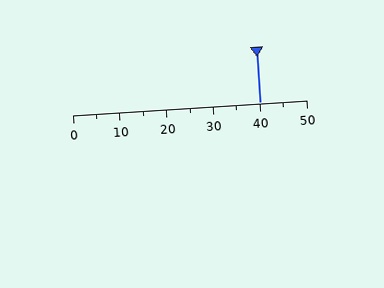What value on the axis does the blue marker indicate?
The marker indicates approximately 40.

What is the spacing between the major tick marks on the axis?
The major ticks are spaced 10 apart.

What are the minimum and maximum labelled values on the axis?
The axis runs from 0 to 50.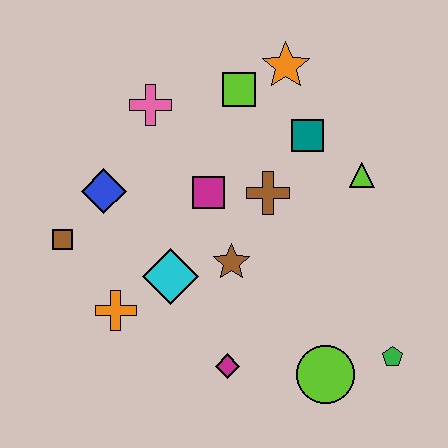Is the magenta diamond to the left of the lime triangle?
Yes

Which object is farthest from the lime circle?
The pink cross is farthest from the lime circle.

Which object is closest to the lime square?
The orange star is closest to the lime square.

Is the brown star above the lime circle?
Yes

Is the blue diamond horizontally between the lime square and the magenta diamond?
No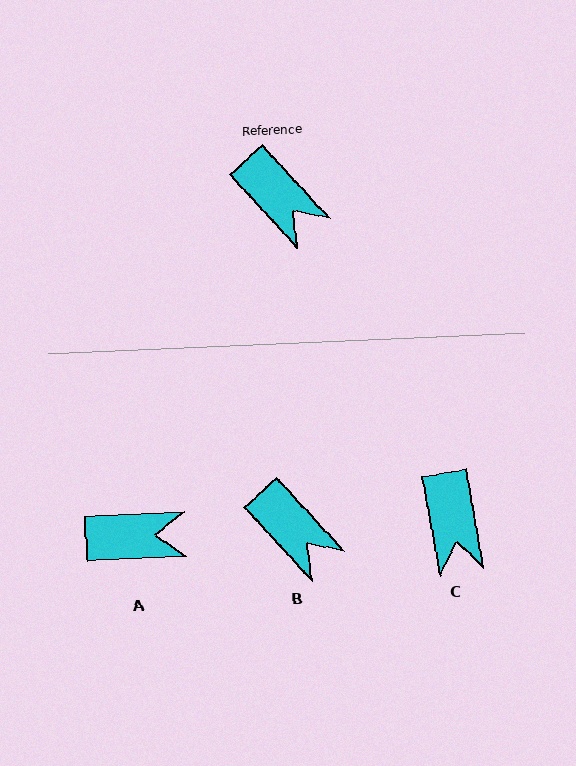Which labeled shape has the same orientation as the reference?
B.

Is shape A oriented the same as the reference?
No, it is off by about 51 degrees.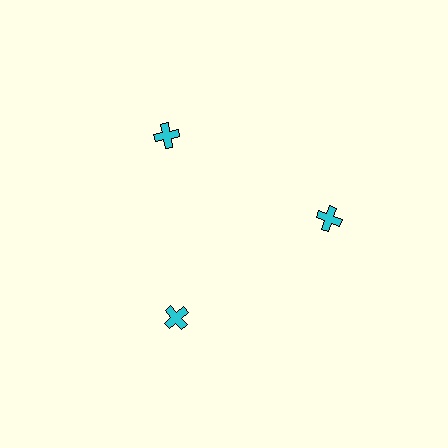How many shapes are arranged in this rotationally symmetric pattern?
There are 3 shapes, arranged in 3 groups of 1.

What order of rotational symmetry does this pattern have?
This pattern has 3-fold rotational symmetry.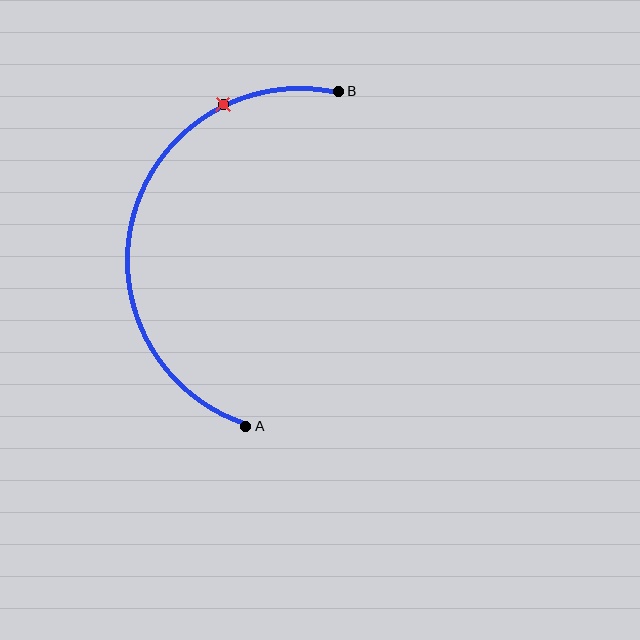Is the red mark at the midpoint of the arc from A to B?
No. The red mark lies on the arc but is closer to endpoint B. The arc midpoint would be at the point on the curve equidistant along the arc from both A and B.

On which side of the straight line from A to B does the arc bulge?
The arc bulges to the left of the straight line connecting A and B.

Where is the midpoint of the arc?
The arc midpoint is the point on the curve farthest from the straight line joining A and B. It sits to the left of that line.